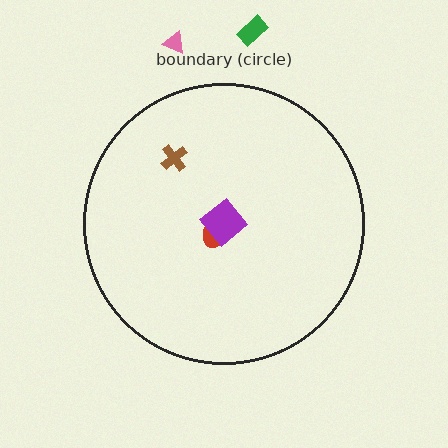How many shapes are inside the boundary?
3 inside, 2 outside.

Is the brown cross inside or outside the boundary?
Inside.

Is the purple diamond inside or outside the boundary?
Inside.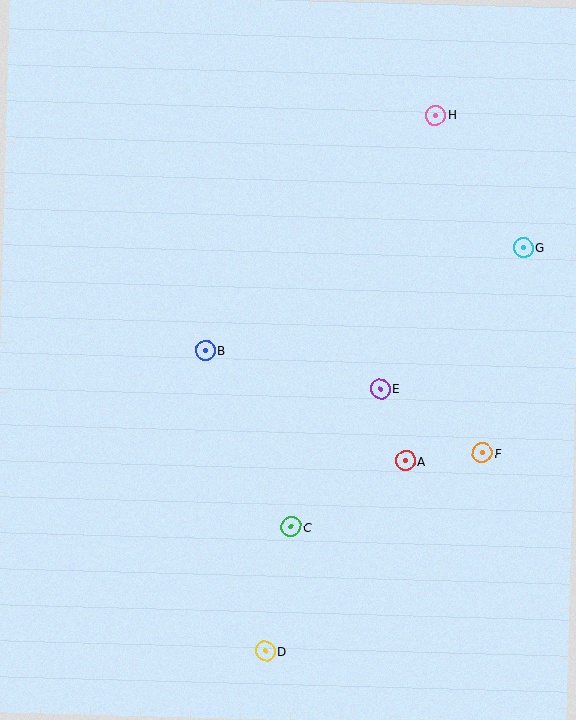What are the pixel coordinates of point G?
Point G is at (523, 248).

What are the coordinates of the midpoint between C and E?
The midpoint between C and E is at (336, 458).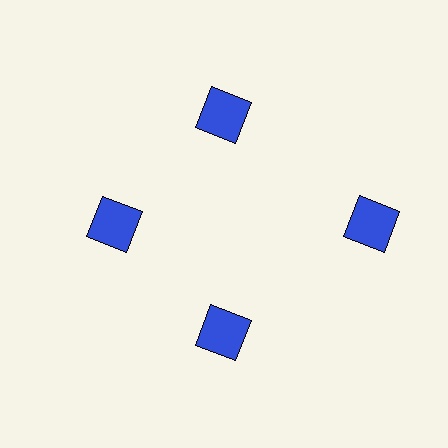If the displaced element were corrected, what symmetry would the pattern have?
It would have 4-fold rotational symmetry — the pattern would map onto itself every 90 degrees.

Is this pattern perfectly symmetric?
No. The 4 blue squares are arranged in a ring, but one element near the 3 o'clock position is pushed outward from the center, breaking the 4-fold rotational symmetry.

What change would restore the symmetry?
The symmetry would be restored by moving it inward, back onto the ring so that all 4 squares sit at equal angles and equal distance from the center.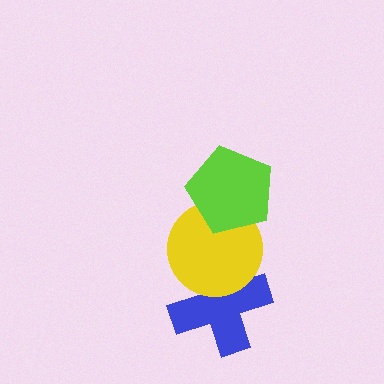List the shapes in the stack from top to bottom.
From top to bottom: the lime pentagon, the yellow circle, the blue cross.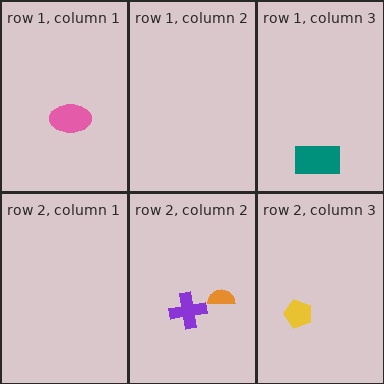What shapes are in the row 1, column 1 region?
The pink ellipse.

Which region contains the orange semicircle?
The row 2, column 2 region.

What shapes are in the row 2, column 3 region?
The yellow pentagon.